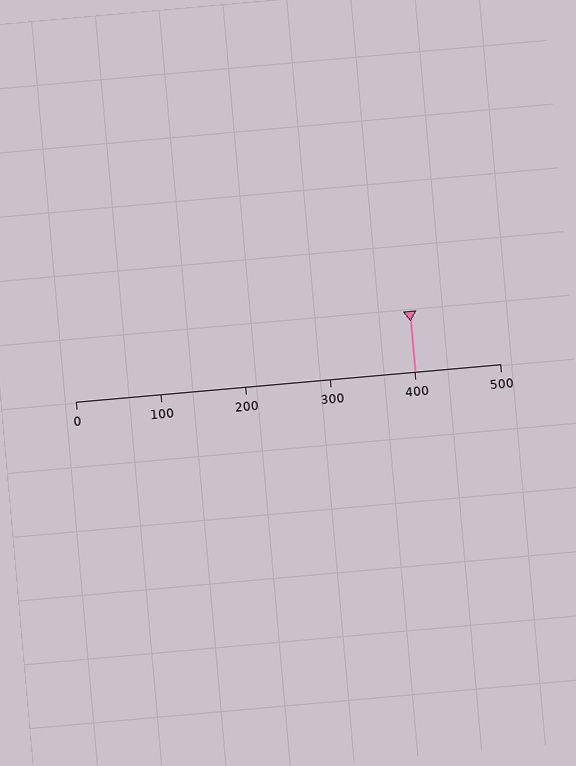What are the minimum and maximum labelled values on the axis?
The axis runs from 0 to 500.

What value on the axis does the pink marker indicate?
The marker indicates approximately 400.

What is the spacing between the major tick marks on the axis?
The major ticks are spaced 100 apart.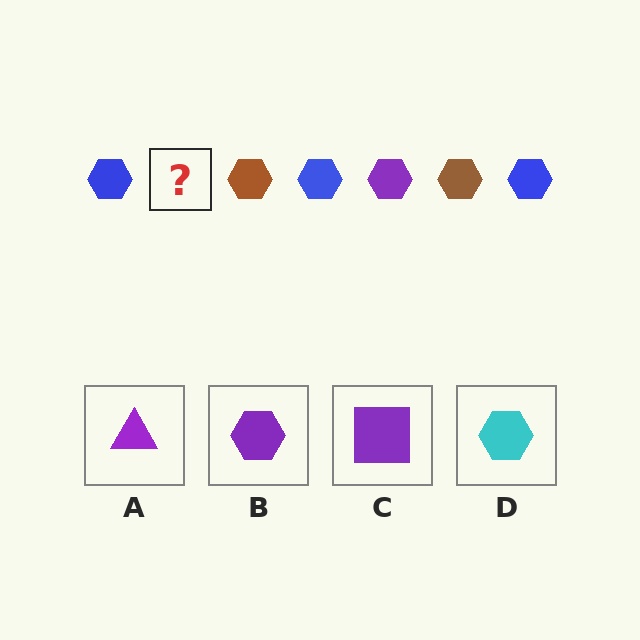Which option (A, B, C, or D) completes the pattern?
B.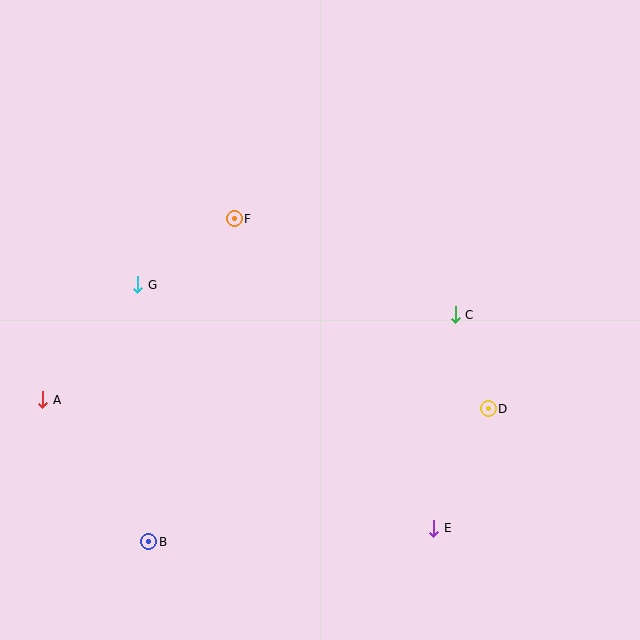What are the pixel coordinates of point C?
Point C is at (455, 315).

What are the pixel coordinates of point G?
Point G is at (138, 285).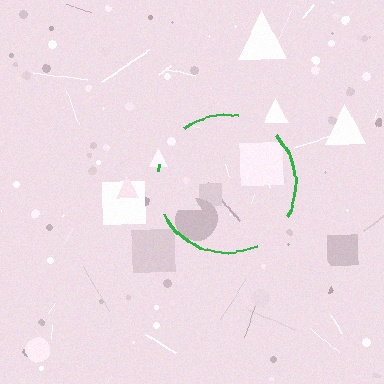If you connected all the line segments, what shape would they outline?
They would outline a circle.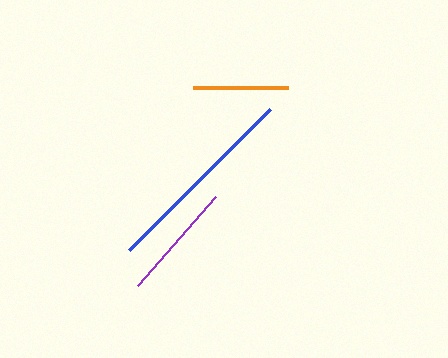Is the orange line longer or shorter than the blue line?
The blue line is longer than the orange line.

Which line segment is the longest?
The blue line is the longest at approximately 199 pixels.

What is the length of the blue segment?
The blue segment is approximately 199 pixels long.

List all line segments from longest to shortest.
From longest to shortest: blue, purple, orange.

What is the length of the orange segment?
The orange segment is approximately 95 pixels long.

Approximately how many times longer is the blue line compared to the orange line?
The blue line is approximately 2.1 times the length of the orange line.